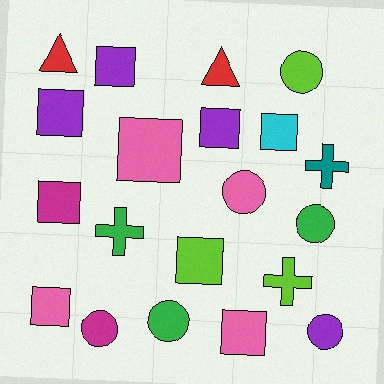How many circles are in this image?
There are 6 circles.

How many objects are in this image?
There are 20 objects.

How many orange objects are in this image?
There are no orange objects.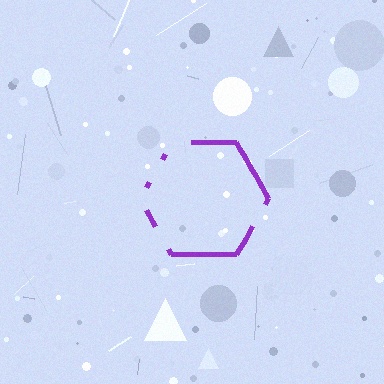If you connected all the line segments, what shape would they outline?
They would outline a hexagon.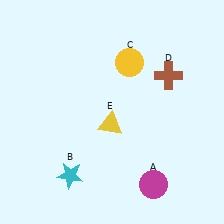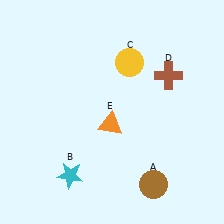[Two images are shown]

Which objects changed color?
A changed from magenta to brown. E changed from yellow to orange.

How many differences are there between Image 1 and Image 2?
There are 2 differences between the two images.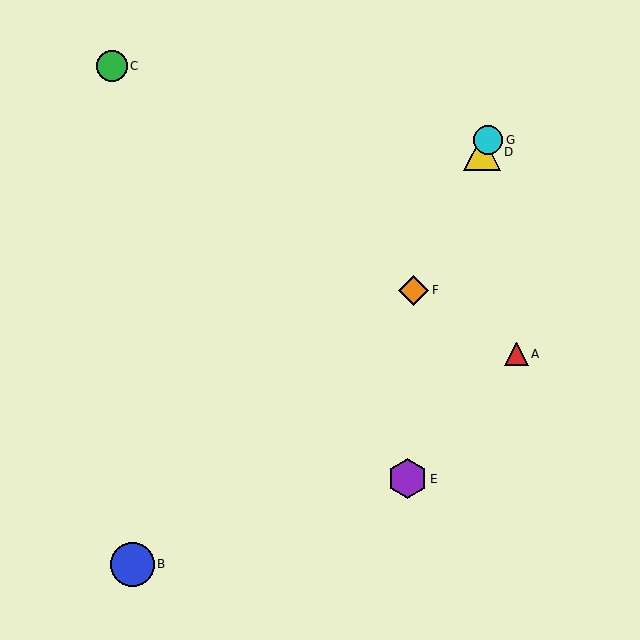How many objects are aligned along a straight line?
3 objects (D, F, G) are aligned along a straight line.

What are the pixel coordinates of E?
Object E is at (407, 479).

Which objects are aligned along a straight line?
Objects D, F, G are aligned along a straight line.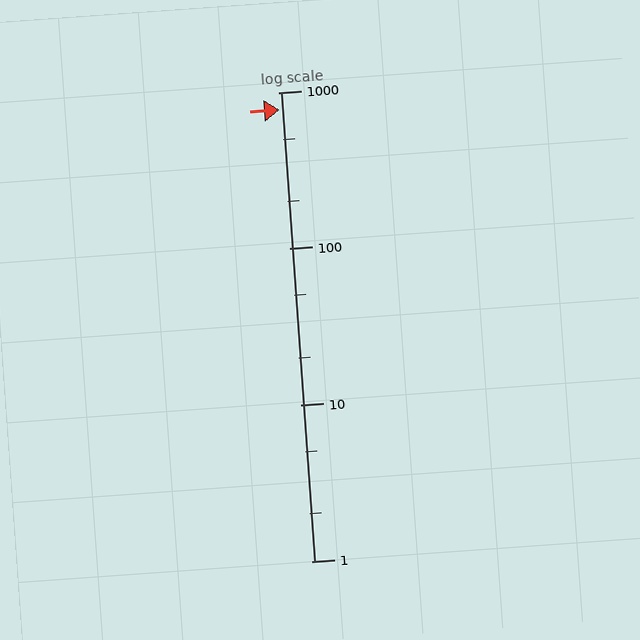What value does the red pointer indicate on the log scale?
The pointer indicates approximately 770.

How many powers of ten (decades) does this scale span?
The scale spans 3 decades, from 1 to 1000.